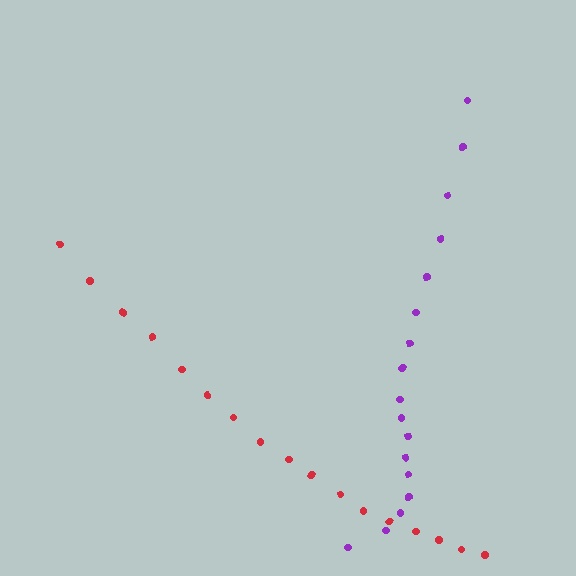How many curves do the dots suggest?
There are 2 distinct paths.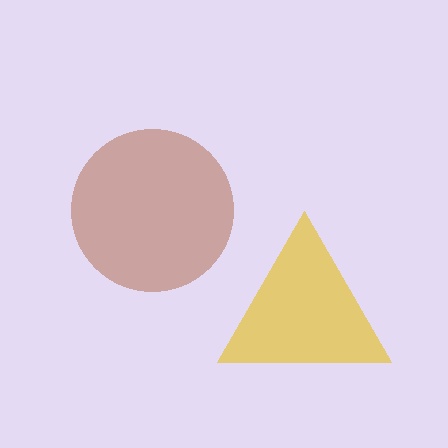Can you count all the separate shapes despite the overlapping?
Yes, there are 2 separate shapes.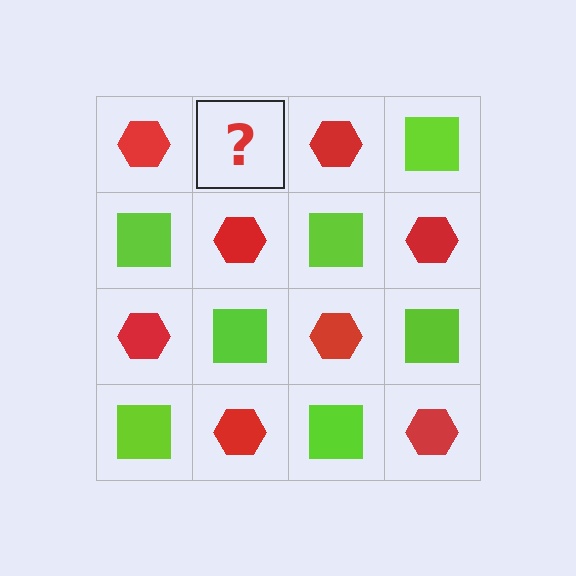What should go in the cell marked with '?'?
The missing cell should contain a lime square.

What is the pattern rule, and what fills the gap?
The rule is that it alternates red hexagon and lime square in a checkerboard pattern. The gap should be filled with a lime square.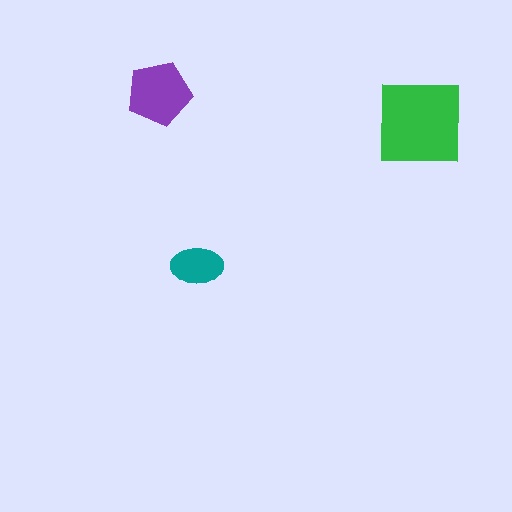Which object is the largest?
The green square.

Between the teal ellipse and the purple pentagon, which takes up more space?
The purple pentagon.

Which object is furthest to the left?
The purple pentagon is leftmost.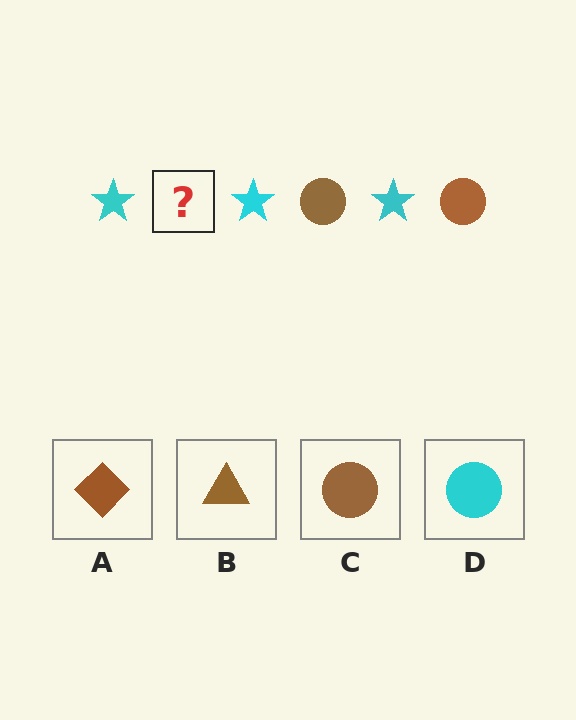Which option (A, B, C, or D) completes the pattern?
C.